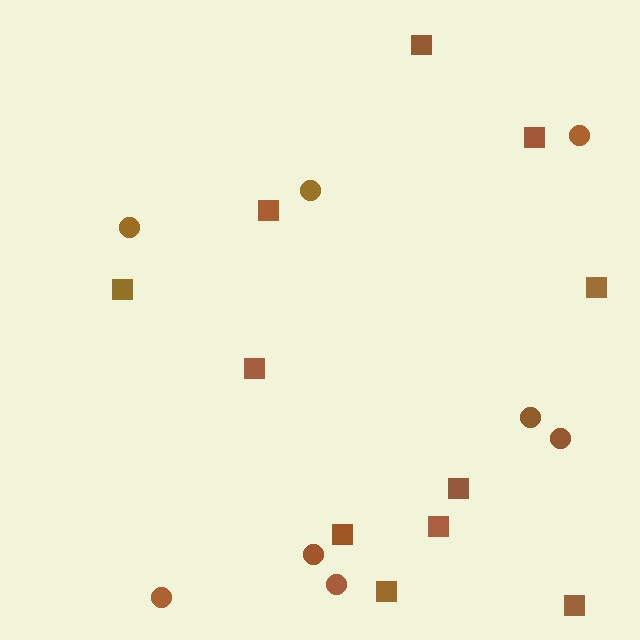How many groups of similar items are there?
There are 2 groups: one group of squares (11) and one group of circles (8).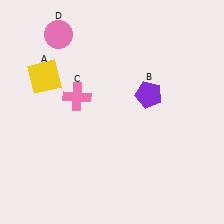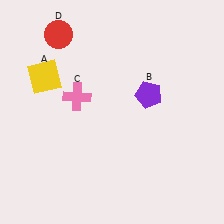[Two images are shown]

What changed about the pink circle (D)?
In Image 1, D is pink. In Image 2, it changed to red.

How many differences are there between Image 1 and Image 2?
There is 1 difference between the two images.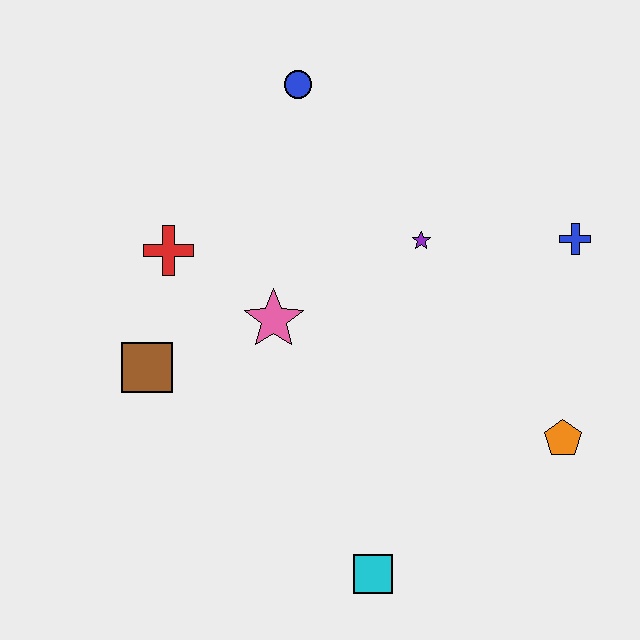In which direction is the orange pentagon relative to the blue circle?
The orange pentagon is below the blue circle.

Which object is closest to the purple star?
The blue cross is closest to the purple star.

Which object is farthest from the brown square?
The blue cross is farthest from the brown square.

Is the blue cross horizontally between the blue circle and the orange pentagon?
No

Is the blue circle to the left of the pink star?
No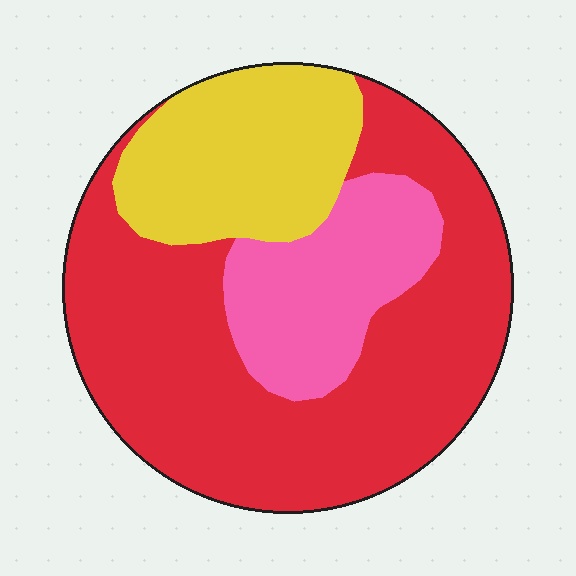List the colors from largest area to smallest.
From largest to smallest: red, yellow, pink.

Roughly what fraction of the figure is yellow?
Yellow takes up about one fifth (1/5) of the figure.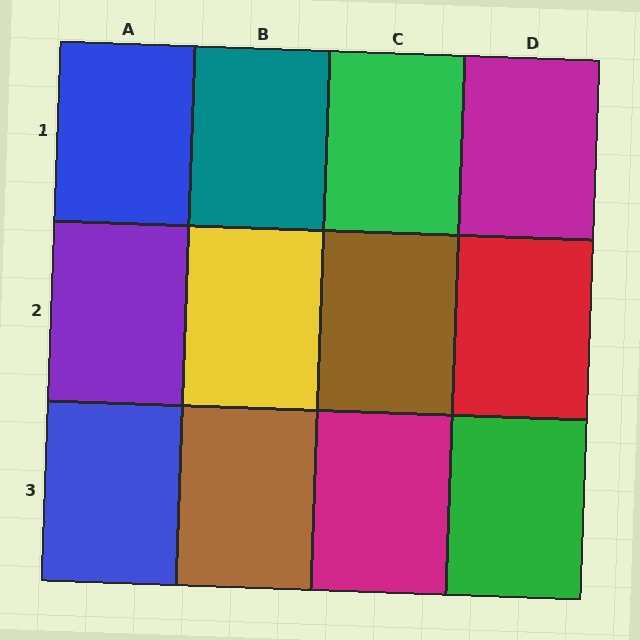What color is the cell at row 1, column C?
Green.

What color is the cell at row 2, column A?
Purple.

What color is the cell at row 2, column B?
Yellow.